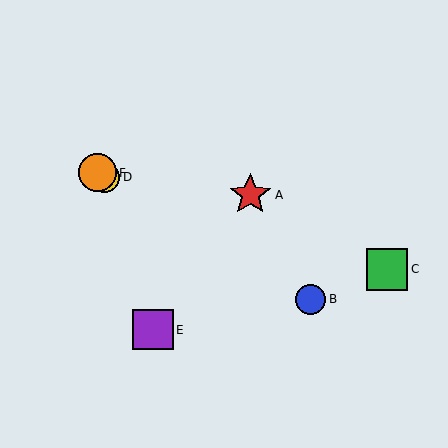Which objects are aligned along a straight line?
Objects B, D, F are aligned along a straight line.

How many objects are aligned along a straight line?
3 objects (B, D, F) are aligned along a straight line.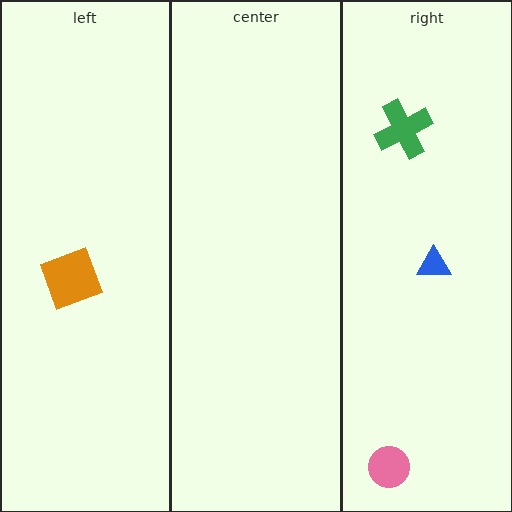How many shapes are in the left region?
1.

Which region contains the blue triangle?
The right region.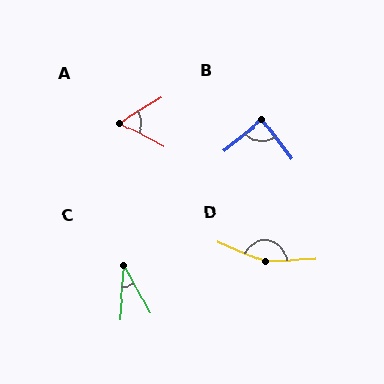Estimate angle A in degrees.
Approximately 59 degrees.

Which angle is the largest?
D, at approximately 154 degrees.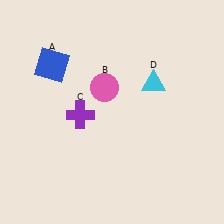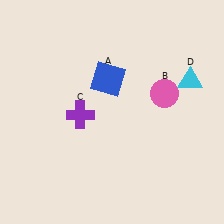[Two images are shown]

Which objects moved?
The objects that moved are: the blue square (A), the pink circle (B), the cyan triangle (D).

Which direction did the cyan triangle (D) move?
The cyan triangle (D) moved right.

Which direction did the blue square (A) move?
The blue square (A) moved right.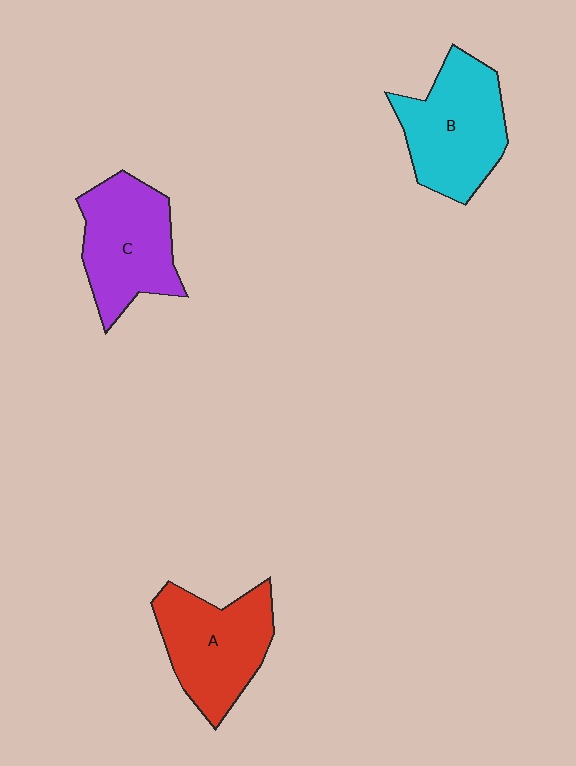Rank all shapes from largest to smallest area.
From largest to smallest: B (cyan), A (red), C (purple).